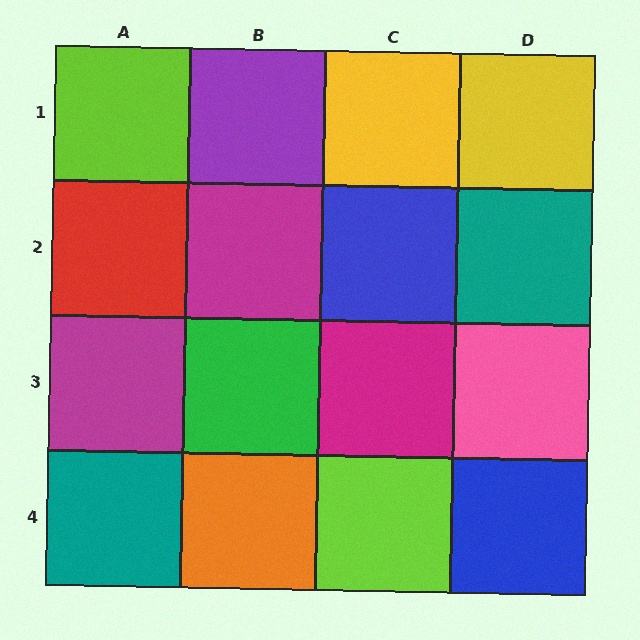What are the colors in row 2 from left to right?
Red, magenta, blue, teal.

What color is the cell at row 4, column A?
Teal.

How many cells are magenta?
3 cells are magenta.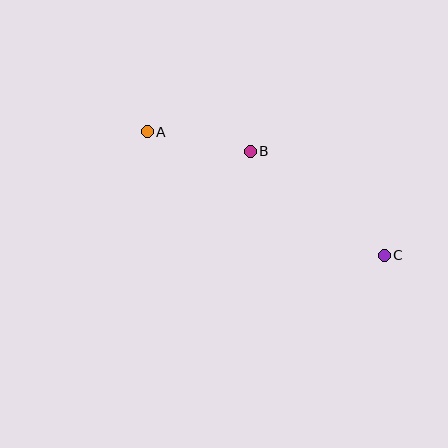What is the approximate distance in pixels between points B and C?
The distance between B and C is approximately 169 pixels.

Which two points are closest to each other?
Points A and B are closest to each other.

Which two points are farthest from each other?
Points A and C are farthest from each other.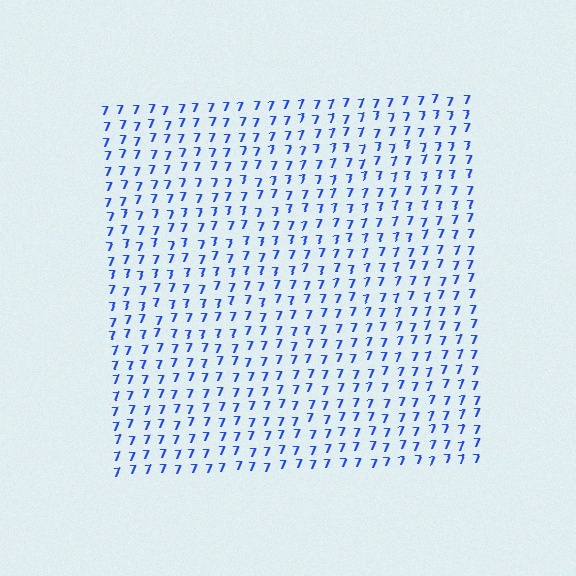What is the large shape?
The large shape is a square.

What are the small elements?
The small elements are digit 7's.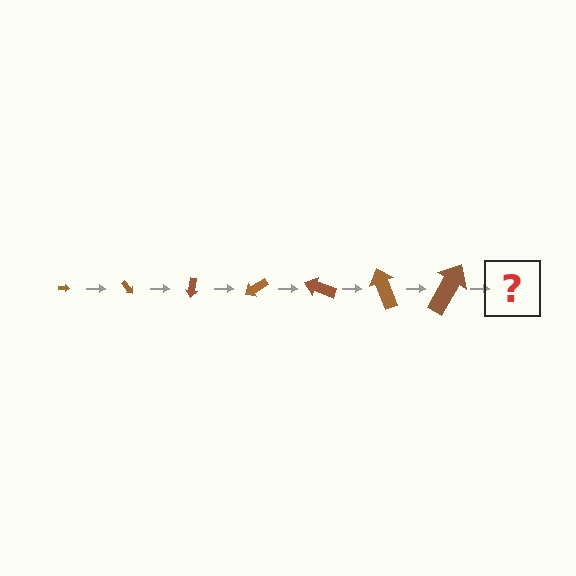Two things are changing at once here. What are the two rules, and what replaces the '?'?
The two rules are that the arrow grows larger each step and it rotates 50 degrees each step. The '?' should be an arrow, larger than the previous one and rotated 350 degrees from the start.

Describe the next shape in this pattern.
It should be an arrow, larger than the previous one and rotated 350 degrees from the start.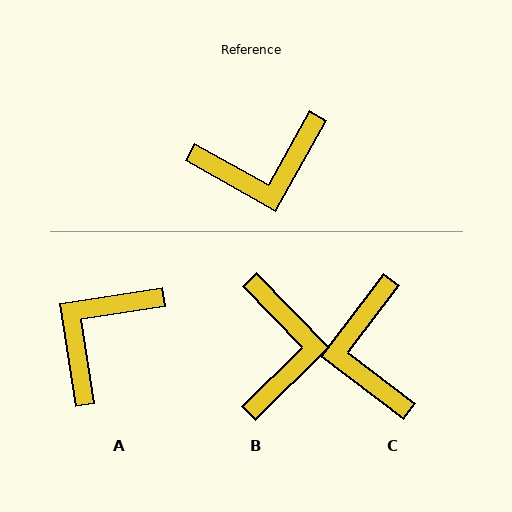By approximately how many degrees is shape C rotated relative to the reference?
Approximately 98 degrees clockwise.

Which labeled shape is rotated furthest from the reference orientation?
A, about 142 degrees away.